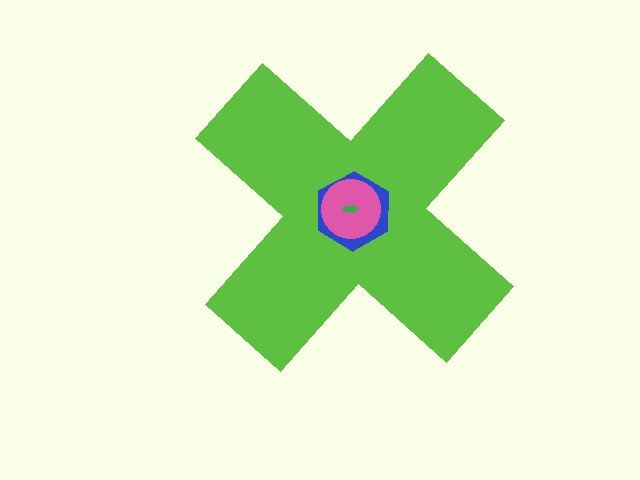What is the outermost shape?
The lime cross.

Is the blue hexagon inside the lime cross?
Yes.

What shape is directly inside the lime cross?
The blue hexagon.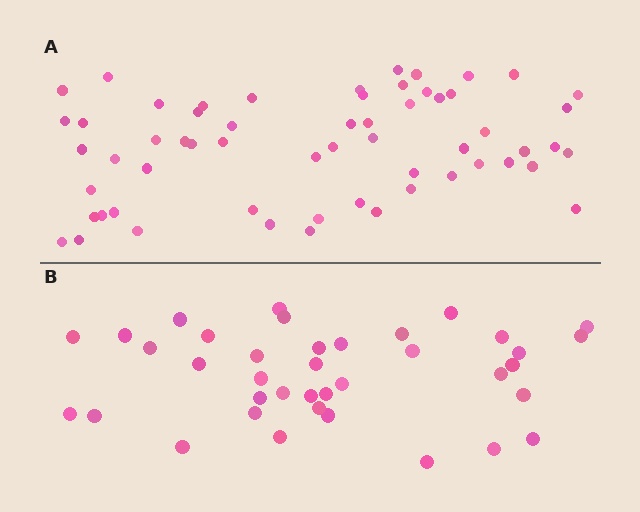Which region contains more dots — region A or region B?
Region A (the top region) has more dots.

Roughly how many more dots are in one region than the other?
Region A has approximately 20 more dots than region B.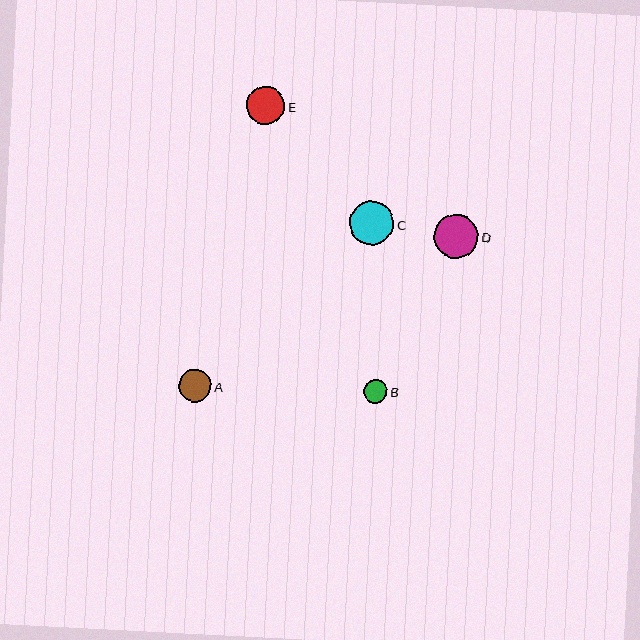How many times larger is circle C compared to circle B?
Circle C is approximately 1.8 times the size of circle B.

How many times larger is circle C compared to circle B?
Circle C is approximately 1.8 times the size of circle B.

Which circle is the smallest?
Circle B is the smallest with a size of approximately 24 pixels.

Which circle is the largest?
Circle D is the largest with a size of approximately 45 pixels.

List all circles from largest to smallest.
From largest to smallest: D, C, E, A, B.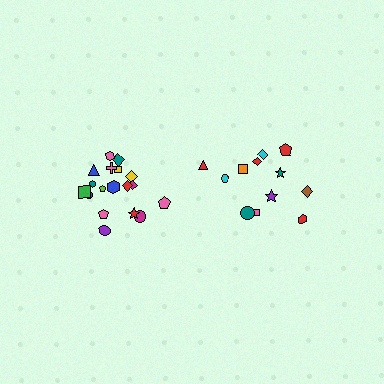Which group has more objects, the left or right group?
The left group.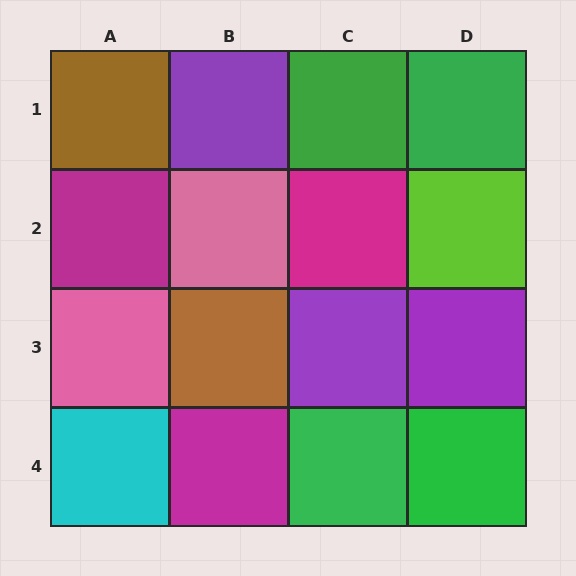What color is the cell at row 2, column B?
Pink.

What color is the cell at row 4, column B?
Magenta.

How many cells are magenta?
3 cells are magenta.